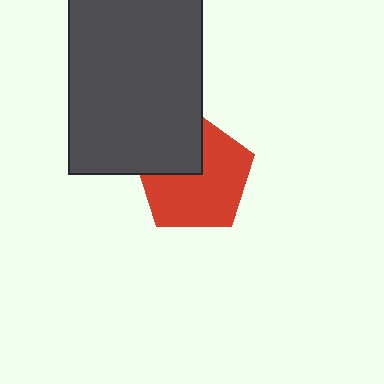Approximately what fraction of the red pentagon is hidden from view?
Roughly 32% of the red pentagon is hidden behind the dark gray rectangle.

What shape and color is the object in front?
The object in front is a dark gray rectangle.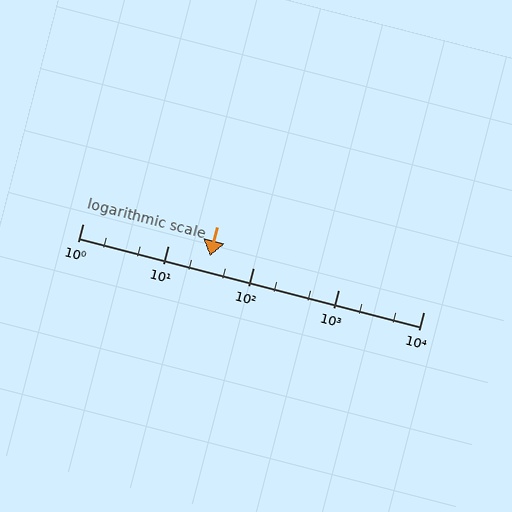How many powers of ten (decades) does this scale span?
The scale spans 4 decades, from 1 to 10000.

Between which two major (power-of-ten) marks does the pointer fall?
The pointer is between 10 and 100.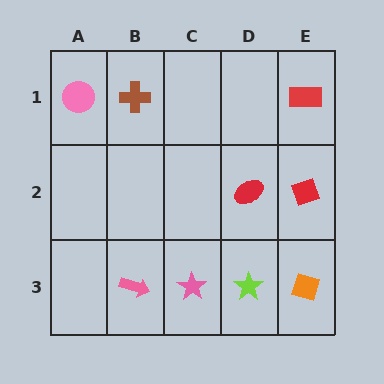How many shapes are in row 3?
4 shapes.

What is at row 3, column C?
A pink star.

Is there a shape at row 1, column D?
No, that cell is empty.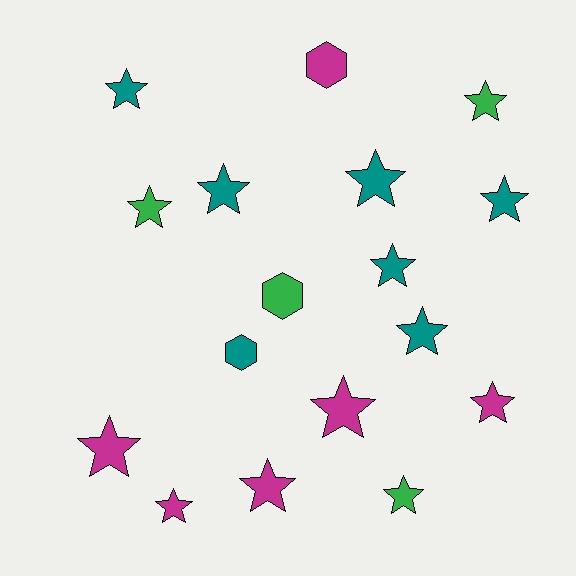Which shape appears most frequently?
Star, with 14 objects.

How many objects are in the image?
There are 17 objects.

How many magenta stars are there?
There are 5 magenta stars.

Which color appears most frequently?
Teal, with 7 objects.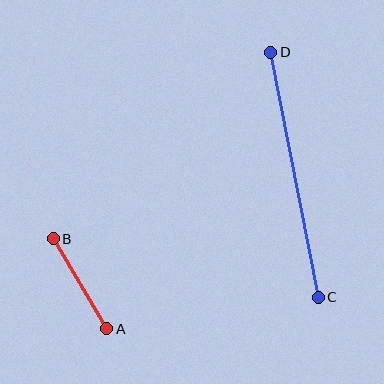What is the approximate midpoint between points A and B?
The midpoint is at approximately (80, 284) pixels.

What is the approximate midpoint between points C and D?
The midpoint is at approximately (294, 175) pixels.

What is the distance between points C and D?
The distance is approximately 250 pixels.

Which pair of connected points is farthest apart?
Points C and D are farthest apart.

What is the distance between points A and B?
The distance is approximately 105 pixels.